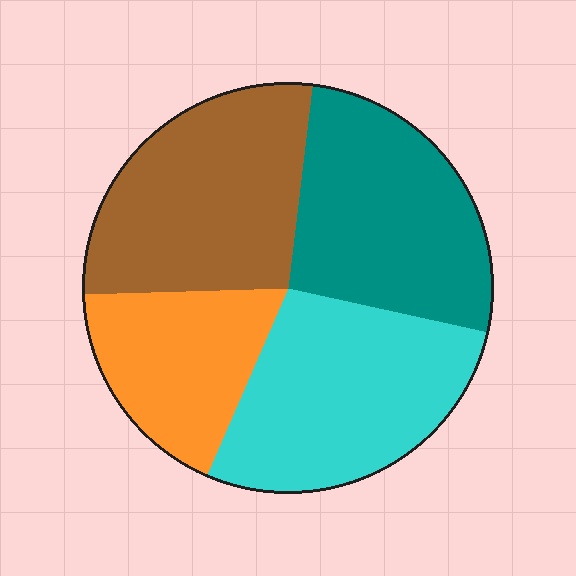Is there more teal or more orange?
Teal.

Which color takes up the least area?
Orange, at roughly 20%.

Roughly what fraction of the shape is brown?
Brown covers 28% of the shape.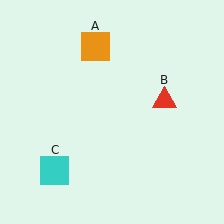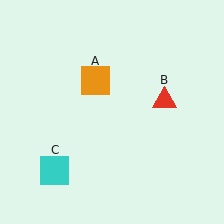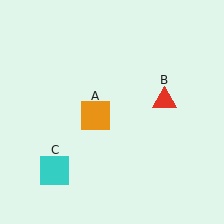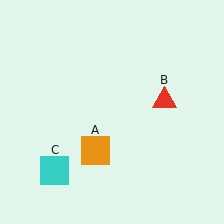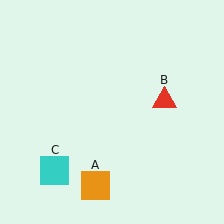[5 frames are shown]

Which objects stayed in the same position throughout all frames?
Red triangle (object B) and cyan square (object C) remained stationary.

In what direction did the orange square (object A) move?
The orange square (object A) moved down.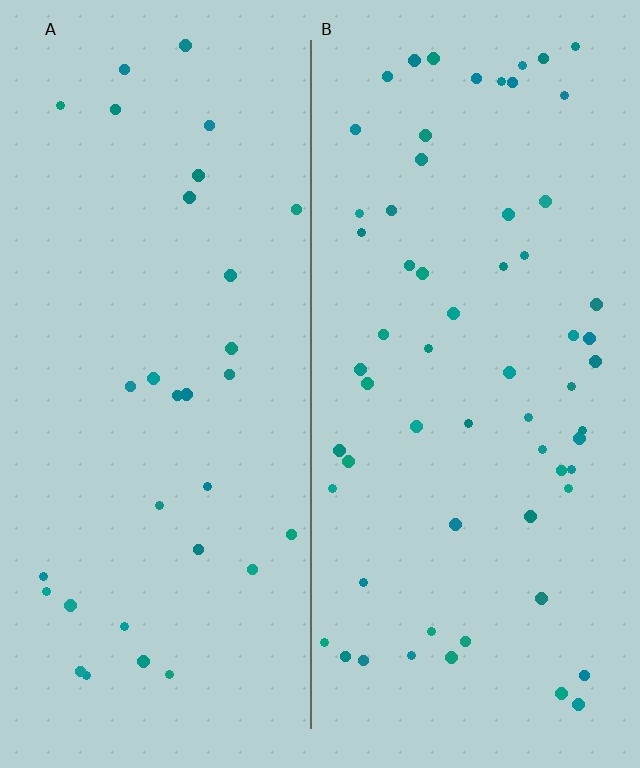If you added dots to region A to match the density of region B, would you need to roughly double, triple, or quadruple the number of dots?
Approximately double.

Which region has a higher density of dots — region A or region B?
B (the right).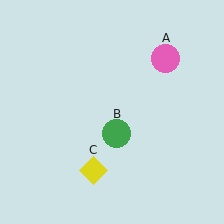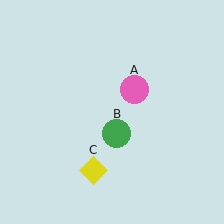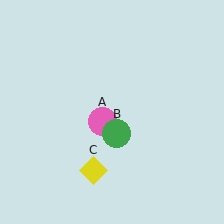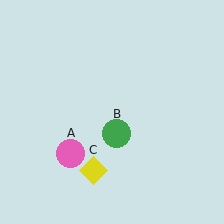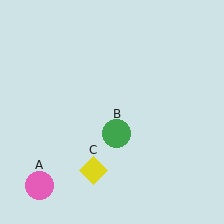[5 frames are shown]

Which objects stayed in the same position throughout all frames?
Green circle (object B) and yellow diamond (object C) remained stationary.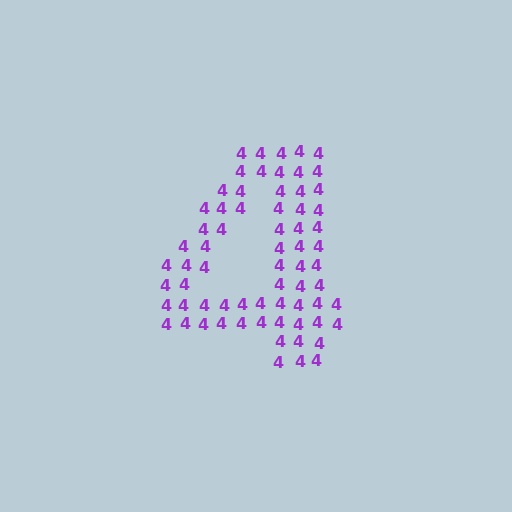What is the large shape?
The large shape is the digit 4.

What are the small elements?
The small elements are digit 4's.